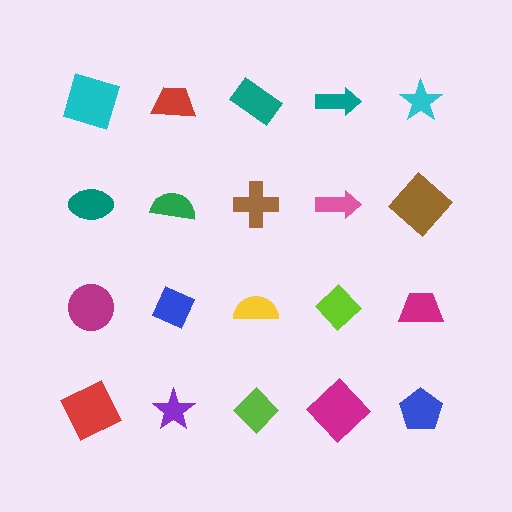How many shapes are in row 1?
5 shapes.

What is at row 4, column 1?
A red square.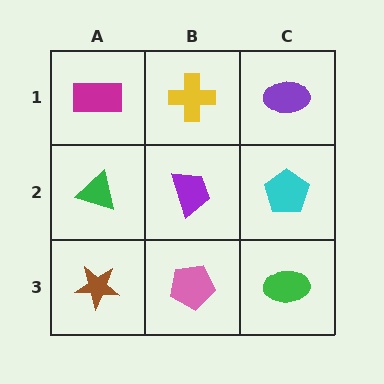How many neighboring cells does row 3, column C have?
2.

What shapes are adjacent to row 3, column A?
A green triangle (row 2, column A), a pink pentagon (row 3, column B).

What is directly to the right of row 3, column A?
A pink pentagon.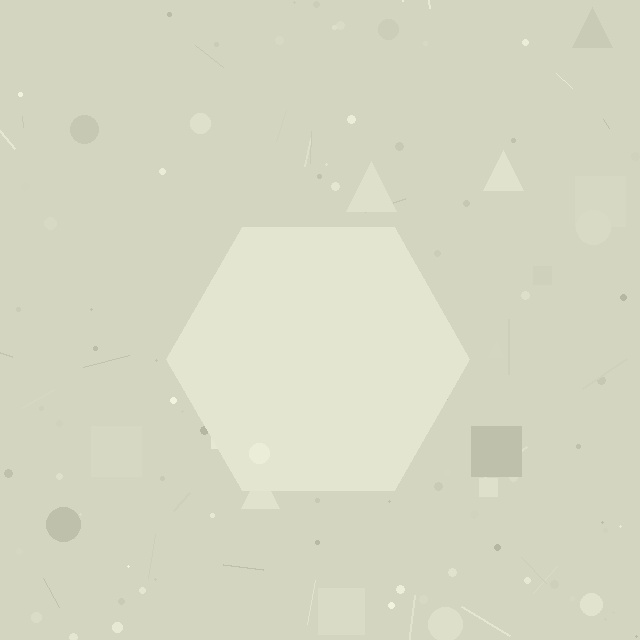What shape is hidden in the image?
A hexagon is hidden in the image.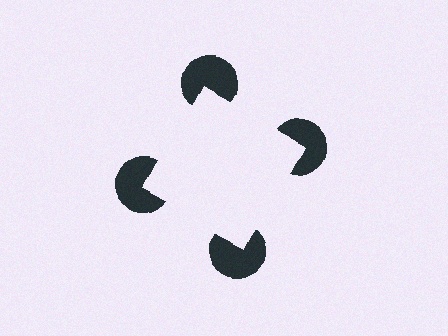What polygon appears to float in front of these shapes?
An illusory square — its edges are inferred from the aligned wedge cuts in the pac-man discs, not physically drawn.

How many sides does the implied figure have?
4 sides.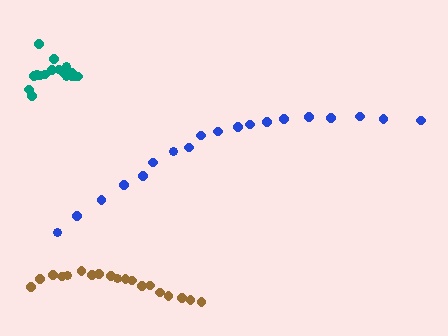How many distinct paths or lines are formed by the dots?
There are 3 distinct paths.